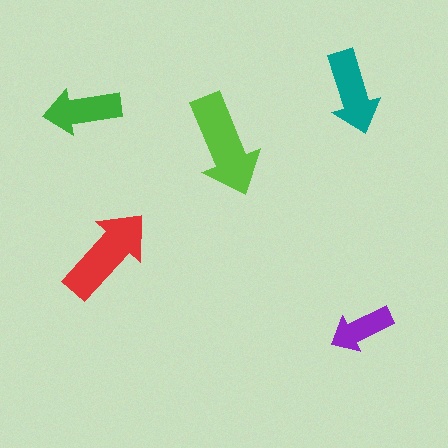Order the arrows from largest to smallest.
the lime one, the red one, the teal one, the green one, the purple one.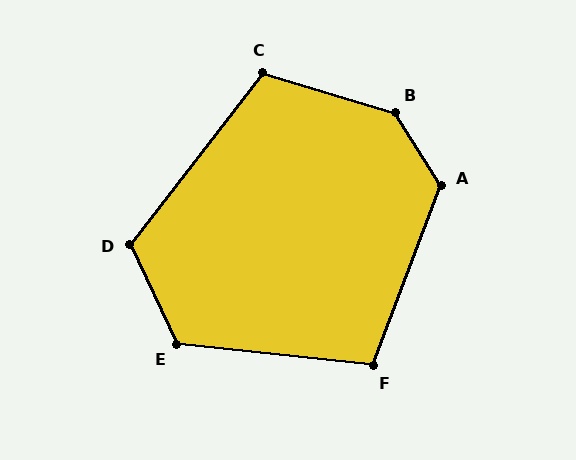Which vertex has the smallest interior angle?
F, at approximately 105 degrees.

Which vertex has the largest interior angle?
B, at approximately 139 degrees.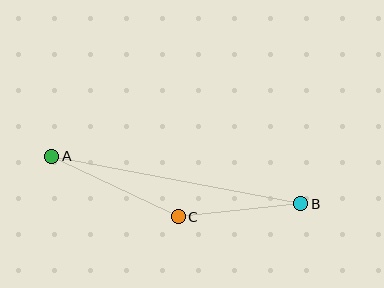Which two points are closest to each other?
Points B and C are closest to each other.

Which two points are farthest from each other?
Points A and B are farthest from each other.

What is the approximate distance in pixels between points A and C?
The distance between A and C is approximately 140 pixels.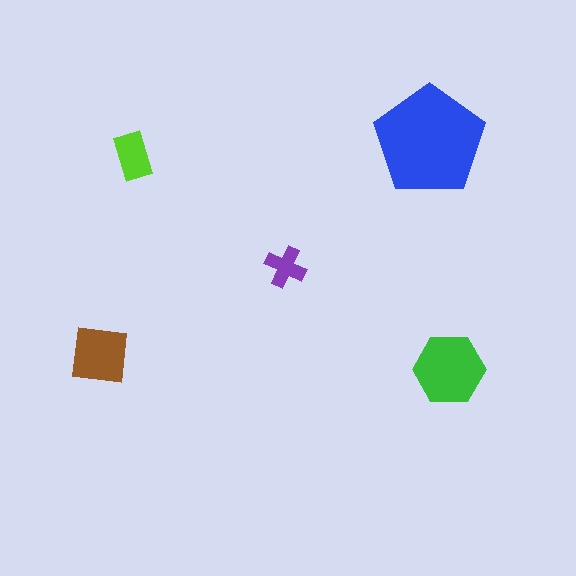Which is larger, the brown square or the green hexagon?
The green hexagon.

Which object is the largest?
The blue pentagon.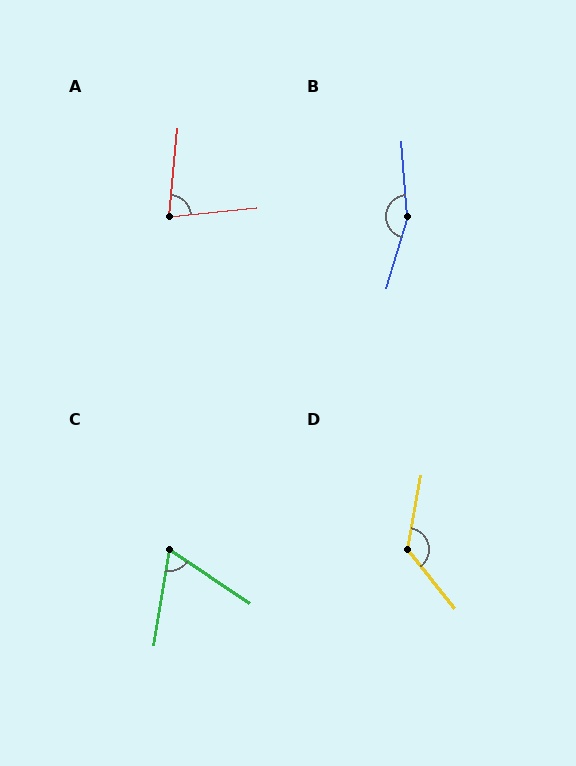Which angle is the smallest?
C, at approximately 65 degrees.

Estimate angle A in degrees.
Approximately 78 degrees.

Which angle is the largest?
B, at approximately 160 degrees.